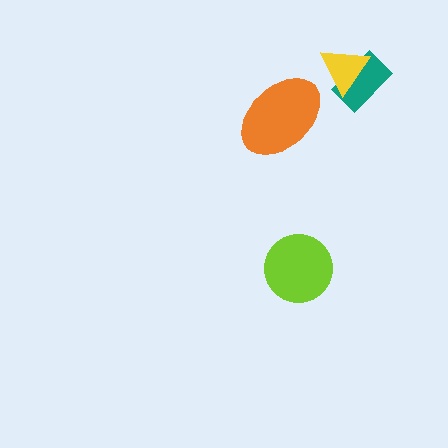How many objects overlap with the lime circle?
0 objects overlap with the lime circle.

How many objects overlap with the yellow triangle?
1 object overlaps with the yellow triangle.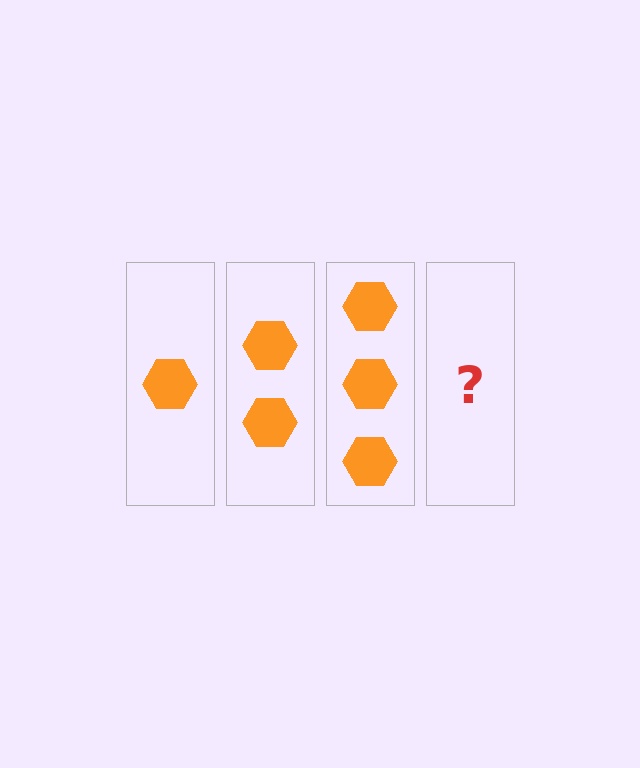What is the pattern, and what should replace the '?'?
The pattern is that each step adds one more hexagon. The '?' should be 4 hexagons.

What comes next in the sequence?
The next element should be 4 hexagons.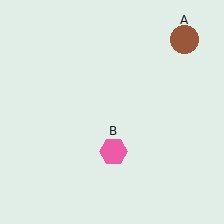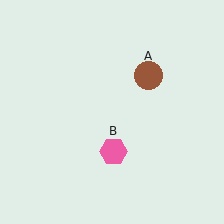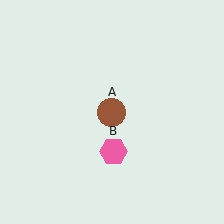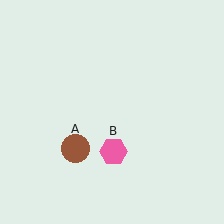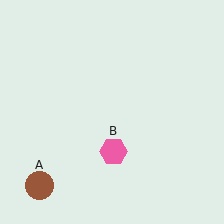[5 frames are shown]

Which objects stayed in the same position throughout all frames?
Pink hexagon (object B) remained stationary.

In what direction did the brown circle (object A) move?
The brown circle (object A) moved down and to the left.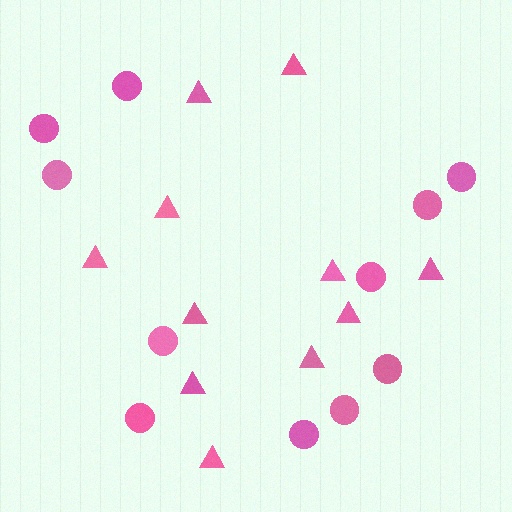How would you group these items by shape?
There are 2 groups: one group of triangles (11) and one group of circles (11).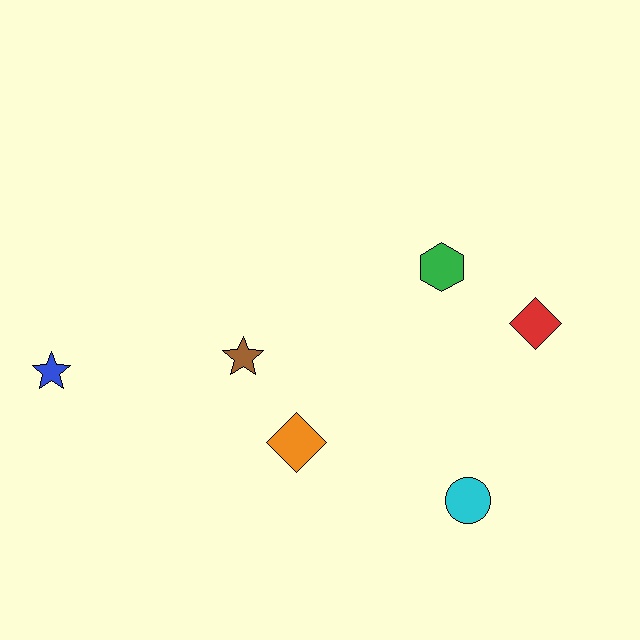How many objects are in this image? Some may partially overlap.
There are 6 objects.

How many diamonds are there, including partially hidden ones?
There are 2 diamonds.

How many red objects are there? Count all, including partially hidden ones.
There is 1 red object.